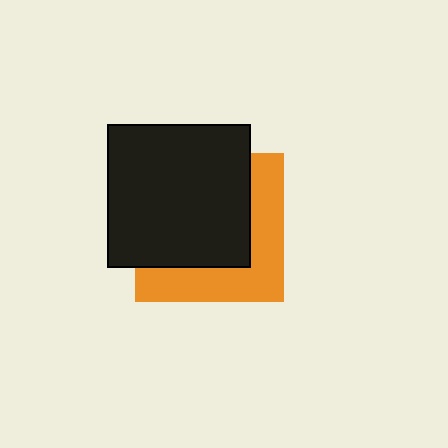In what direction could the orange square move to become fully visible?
The orange square could move toward the lower-right. That would shift it out from behind the black square entirely.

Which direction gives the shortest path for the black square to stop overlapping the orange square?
Moving toward the upper-left gives the shortest separation.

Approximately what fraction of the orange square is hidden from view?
Roughly 60% of the orange square is hidden behind the black square.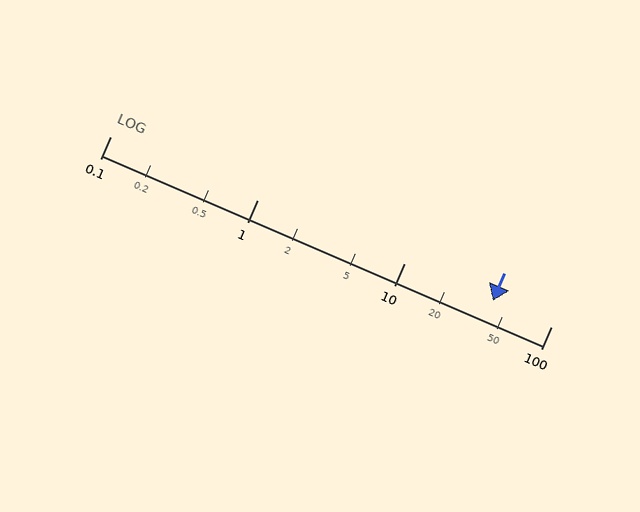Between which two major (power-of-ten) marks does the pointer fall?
The pointer is between 10 and 100.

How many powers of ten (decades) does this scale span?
The scale spans 3 decades, from 0.1 to 100.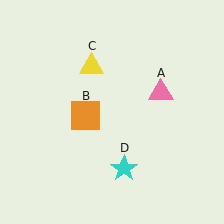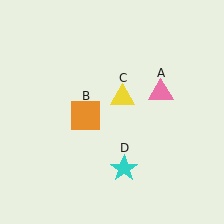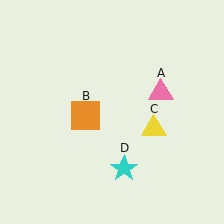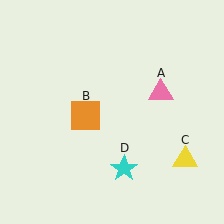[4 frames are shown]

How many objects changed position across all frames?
1 object changed position: yellow triangle (object C).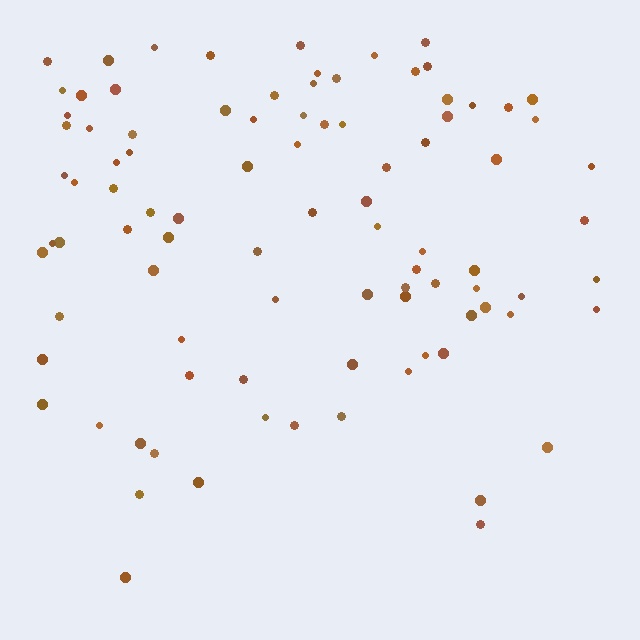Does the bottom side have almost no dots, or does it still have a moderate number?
Still a moderate number, just noticeably fewer than the top.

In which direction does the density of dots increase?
From bottom to top, with the top side densest.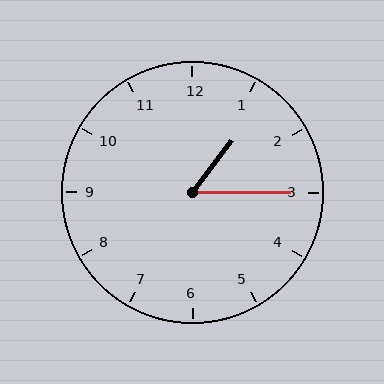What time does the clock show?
1:15.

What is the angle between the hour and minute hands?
Approximately 52 degrees.